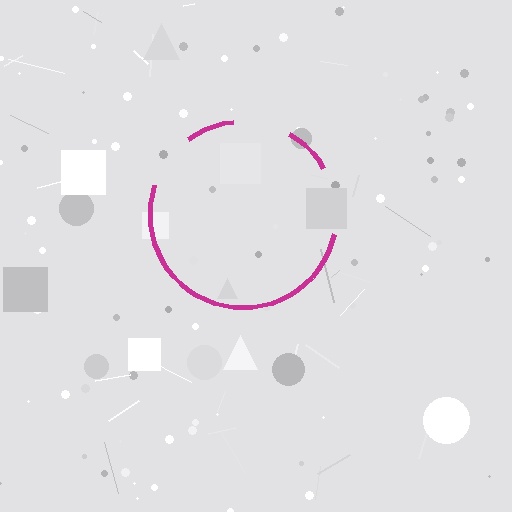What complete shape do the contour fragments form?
The contour fragments form a circle.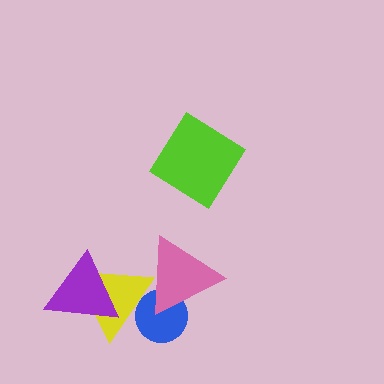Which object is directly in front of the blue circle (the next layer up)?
The pink triangle is directly in front of the blue circle.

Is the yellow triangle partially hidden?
Yes, it is partially covered by another shape.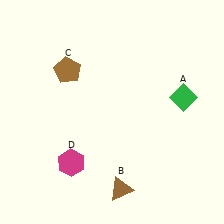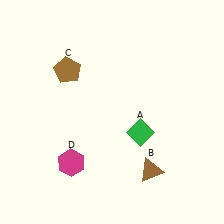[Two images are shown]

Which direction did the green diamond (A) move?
The green diamond (A) moved left.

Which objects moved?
The objects that moved are: the green diamond (A), the brown triangle (B).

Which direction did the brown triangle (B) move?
The brown triangle (B) moved right.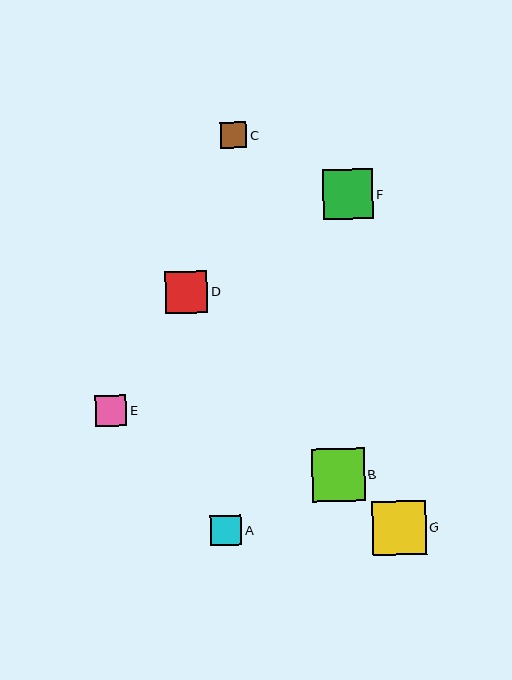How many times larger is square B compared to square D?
Square B is approximately 1.2 times the size of square D.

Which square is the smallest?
Square C is the smallest with a size of approximately 26 pixels.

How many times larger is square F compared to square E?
Square F is approximately 1.6 times the size of square E.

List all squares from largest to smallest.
From largest to smallest: G, B, F, D, E, A, C.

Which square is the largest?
Square G is the largest with a size of approximately 54 pixels.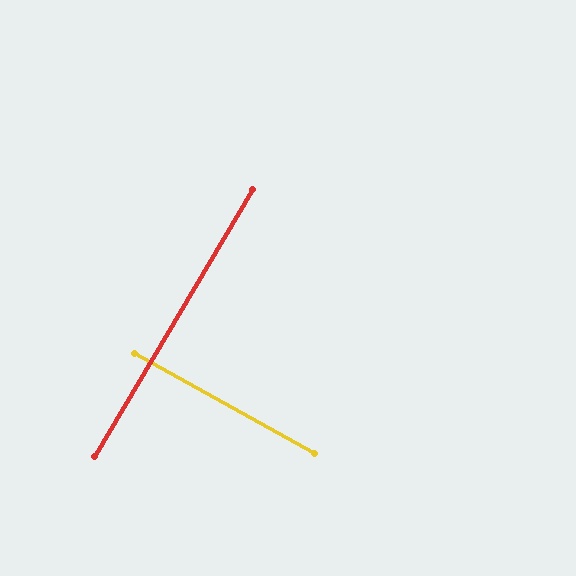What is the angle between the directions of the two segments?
Approximately 88 degrees.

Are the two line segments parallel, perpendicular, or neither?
Perpendicular — they meet at approximately 88°.